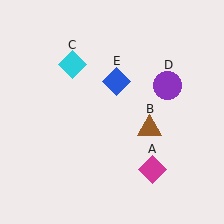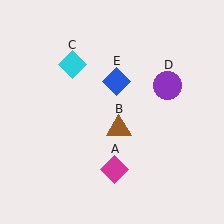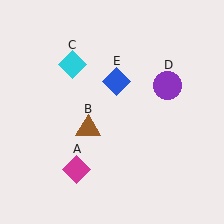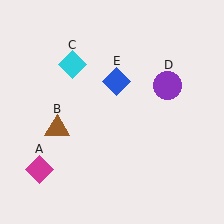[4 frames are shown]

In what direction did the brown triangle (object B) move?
The brown triangle (object B) moved left.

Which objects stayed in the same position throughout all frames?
Cyan diamond (object C) and purple circle (object D) and blue diamond (object E) remained stationary.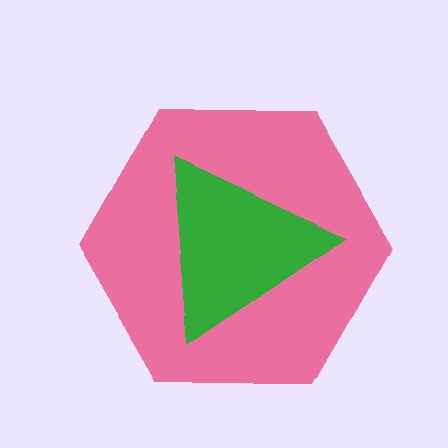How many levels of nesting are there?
2.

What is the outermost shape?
The pink hexagon.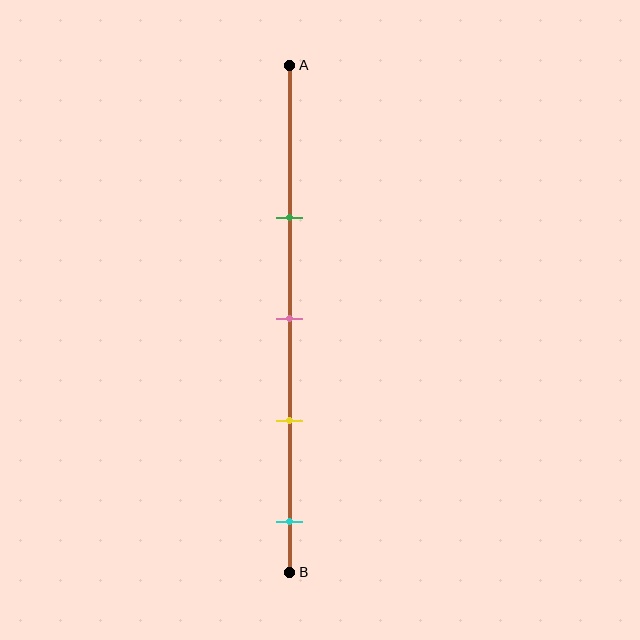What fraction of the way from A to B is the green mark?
The green mark is approximately 30% (0.3) of the way from A to B.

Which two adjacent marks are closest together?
The pink and yellow marks are the closest adjacent pair.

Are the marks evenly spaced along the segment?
Yes, the marks are approximately evenly spaced.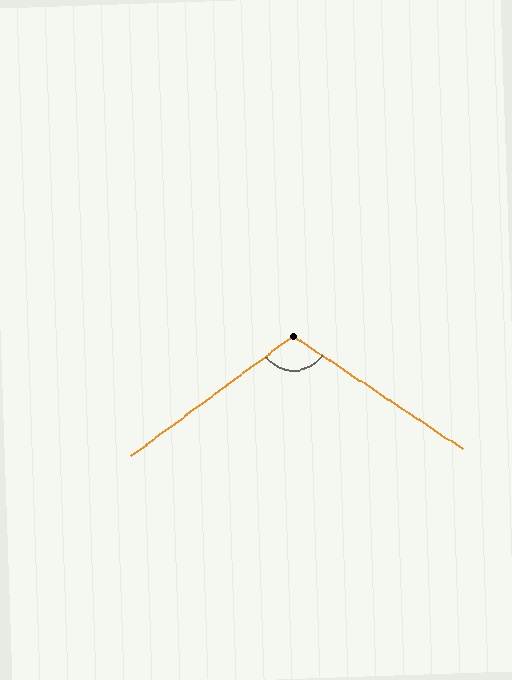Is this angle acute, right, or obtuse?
It is obtuse.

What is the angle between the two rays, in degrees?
Approximately 110 degrees.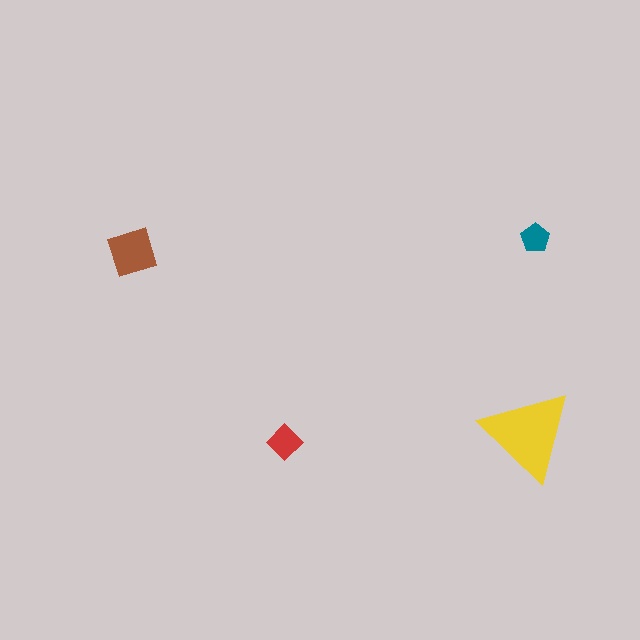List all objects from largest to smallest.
The yellow triangle, the brown square, the red diamond, the teal pentagon.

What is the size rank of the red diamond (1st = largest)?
3rd.